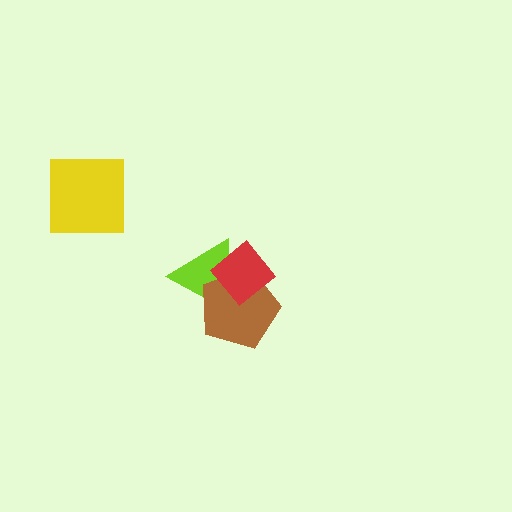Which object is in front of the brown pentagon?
The red diamond is in front of the brown pentagon.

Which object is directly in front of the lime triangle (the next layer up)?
The brown pentagon is directly in front of the lime triangle.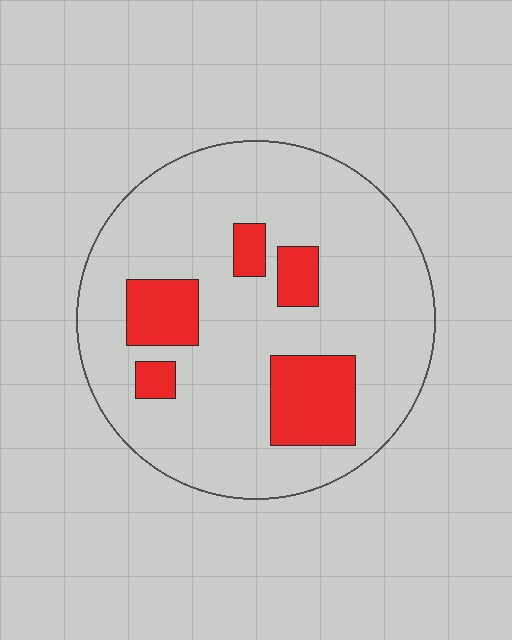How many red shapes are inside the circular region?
5.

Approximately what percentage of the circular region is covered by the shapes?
Approximately 20%.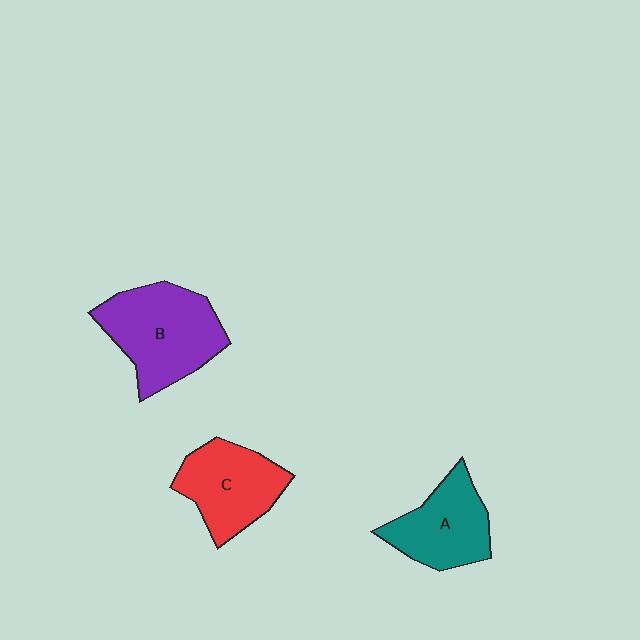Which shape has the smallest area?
Shape A (teal).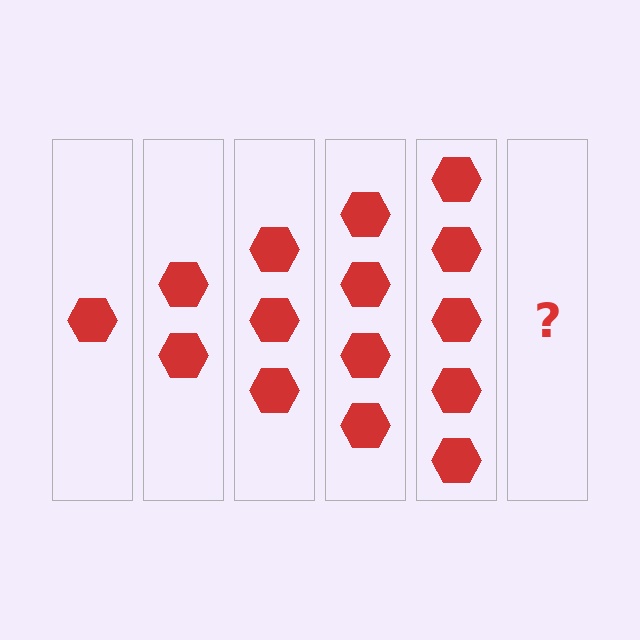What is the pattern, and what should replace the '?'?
The pattern is that each step adds one more hexagon. The '?' should be 6 hexagons.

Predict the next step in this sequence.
The next step is 6 hexagons.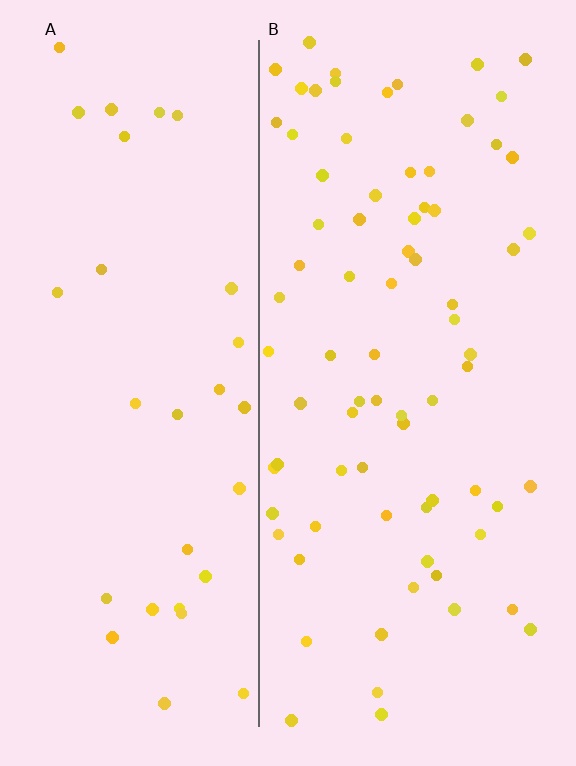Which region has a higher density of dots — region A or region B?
B (the right).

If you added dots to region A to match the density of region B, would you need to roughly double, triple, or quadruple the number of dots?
Approximately double.